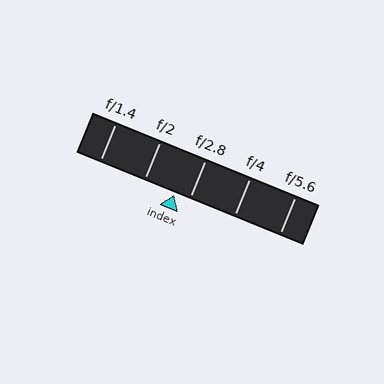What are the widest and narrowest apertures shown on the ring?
The widest aperture shown is f/1.4 and the narrowest is f/5.6.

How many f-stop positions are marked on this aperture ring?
There are 5 f-stop positions marked.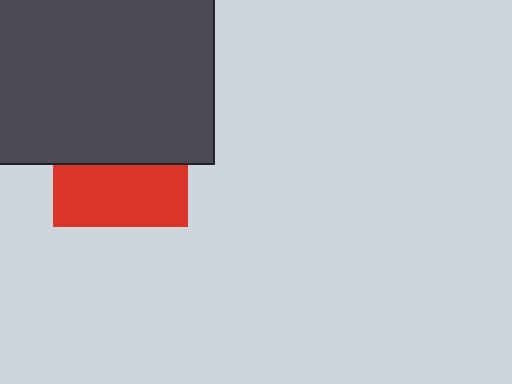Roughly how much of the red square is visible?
About half of it is visible (roughly 46%).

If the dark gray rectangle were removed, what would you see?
You would see the complete red square.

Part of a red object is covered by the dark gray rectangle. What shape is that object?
It is a square.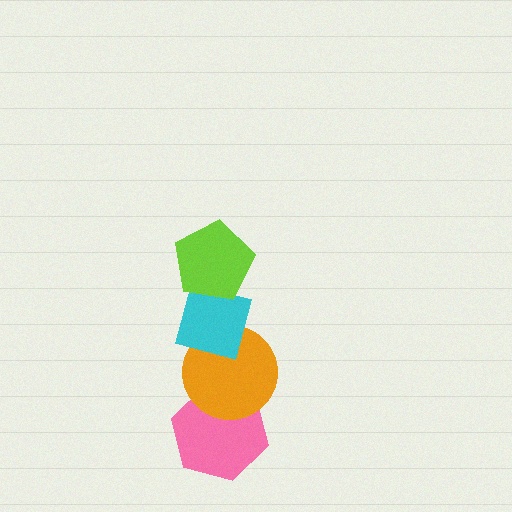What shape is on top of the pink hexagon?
The orange circle is on top of the pink hexagon.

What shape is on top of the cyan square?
The lime pentagon is on top of the cyan square.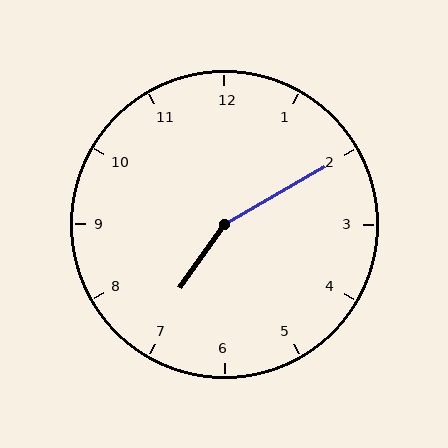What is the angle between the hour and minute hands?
Approximately 155 degrees.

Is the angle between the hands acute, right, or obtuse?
It is obtuse.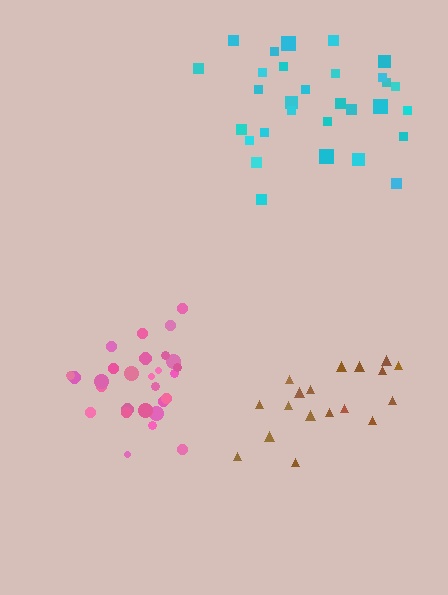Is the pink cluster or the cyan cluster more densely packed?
Pink.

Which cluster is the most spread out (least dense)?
Cyan.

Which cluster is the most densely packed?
Pink.